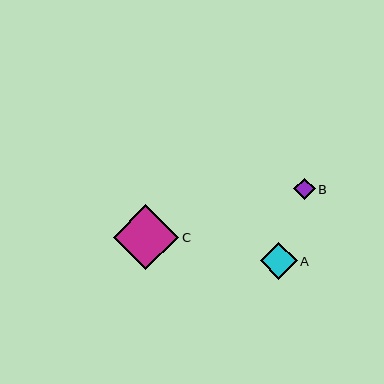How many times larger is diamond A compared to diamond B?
Diamond A is approximately 1.7 times the size of diamond B.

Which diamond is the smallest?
Diamond B is the smallest with a size of approximately 22 pixels.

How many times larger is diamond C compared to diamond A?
Diamond C is approximately 1.8 times the size of diamond A.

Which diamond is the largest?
Diamond C is the largest with a size of approximately 65 pixels.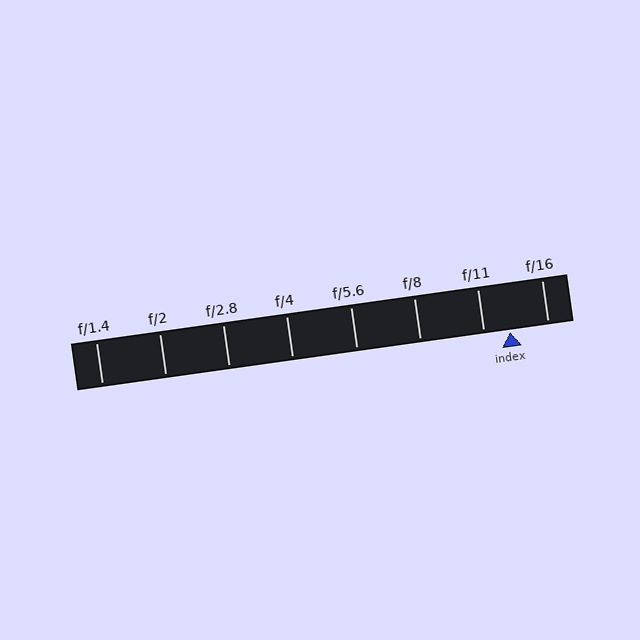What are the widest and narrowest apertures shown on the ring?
The widest aperture shown is f/1.4 and the narrowest is f/16.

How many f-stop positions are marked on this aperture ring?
There are 8 f-stop positions marked.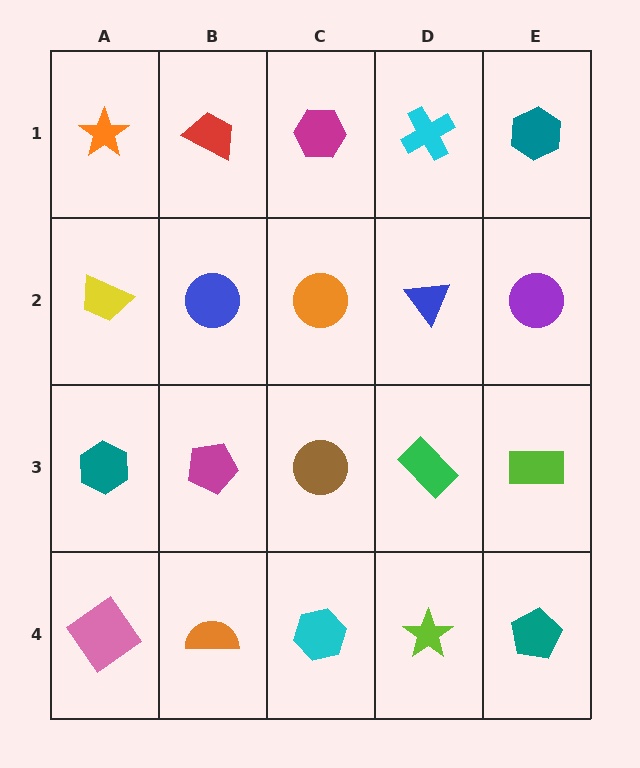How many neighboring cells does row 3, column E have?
3.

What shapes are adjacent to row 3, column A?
A yellow trapezoid (row 2, column A), a pink diamond (row 4, column A), a magenta pentagon (row 3, column B).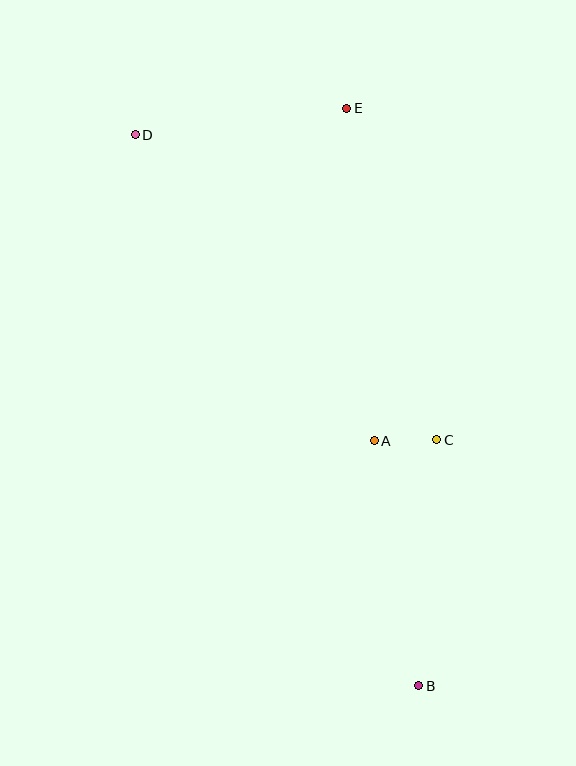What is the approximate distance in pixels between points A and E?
The distance between A and E is approximately 333 pixels.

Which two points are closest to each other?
Points A and C are closest to each other.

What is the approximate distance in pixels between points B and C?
The distance between B and C is approximately 247 pixels.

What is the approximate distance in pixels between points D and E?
The distance between D and E is approximately 213 pixels.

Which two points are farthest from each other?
Points B and D are farthest from each other.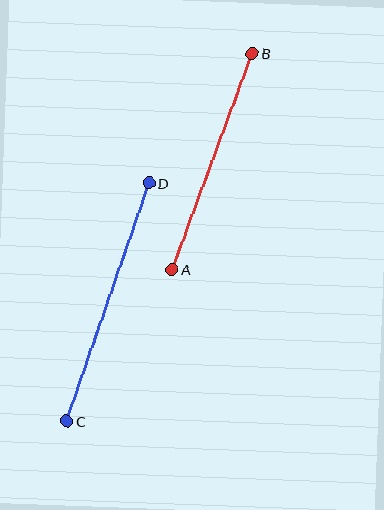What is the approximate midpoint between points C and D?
The midpoint is at approximately (108, 302) pixels.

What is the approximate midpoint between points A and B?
The midpoint is at approximately (212, 162) pixels.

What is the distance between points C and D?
The distance is approximately 252 pixels.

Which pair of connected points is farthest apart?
Points C and D are farthest apart.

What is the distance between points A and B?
The distance is approximately 231 pixels.